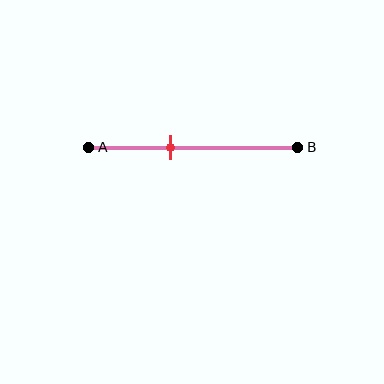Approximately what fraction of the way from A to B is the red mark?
The red mark is approximately 40% of the way from A to B.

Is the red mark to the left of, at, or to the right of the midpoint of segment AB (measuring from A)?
The red mark is to the left of the midpoint of segment AB.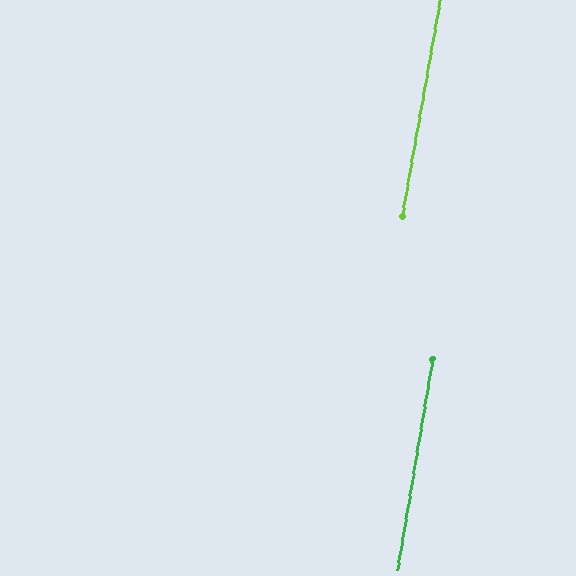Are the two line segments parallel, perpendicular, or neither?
Parallel — their directions differ by only 0.3°.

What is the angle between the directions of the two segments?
Approximately 0 degrees.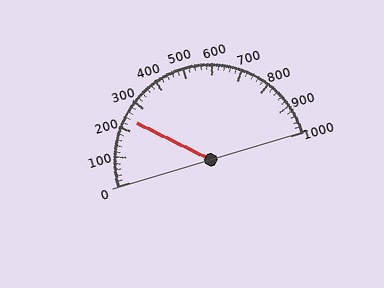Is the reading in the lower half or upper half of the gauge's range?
The reading is in the lower half of the range (0 to 1000).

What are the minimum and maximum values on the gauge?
The gauge ranges from 0 to 1000.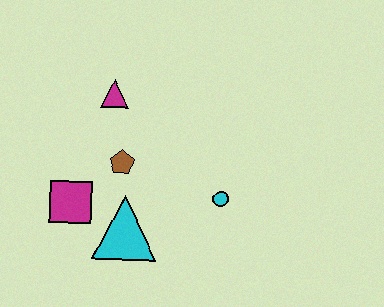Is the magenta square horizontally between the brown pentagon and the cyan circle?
No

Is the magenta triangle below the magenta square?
No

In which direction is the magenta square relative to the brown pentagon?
The magenta square is to the left of the brown pentagon.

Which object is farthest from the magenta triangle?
The cyan circle is farthest from the magenta triangle.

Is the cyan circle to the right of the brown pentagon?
Yes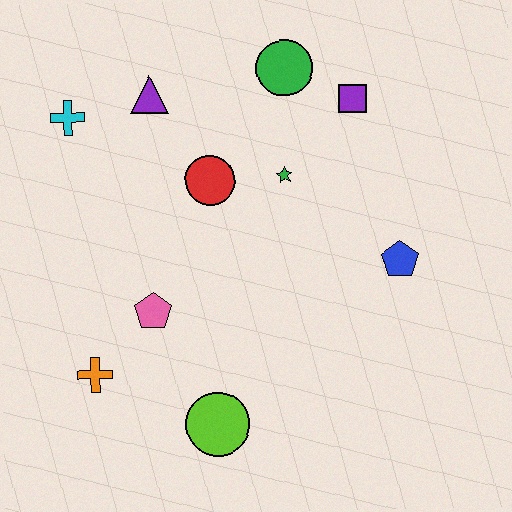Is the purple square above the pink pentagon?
Yes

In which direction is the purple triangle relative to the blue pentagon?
The purple triangle is to the left of the blue pentagon.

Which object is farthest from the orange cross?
The purple square is farthest from the orange cross.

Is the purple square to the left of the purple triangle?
No